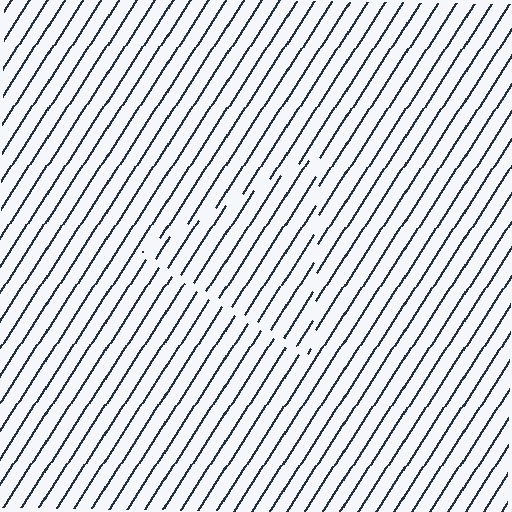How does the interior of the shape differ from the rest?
The interior of the shape contains the same grating, shifted by half a period — the contour is defined by the phase discontinuity where line-ends from the inner and outer gratings abut.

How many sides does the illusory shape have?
3 sides — the line-ends trace a triangle.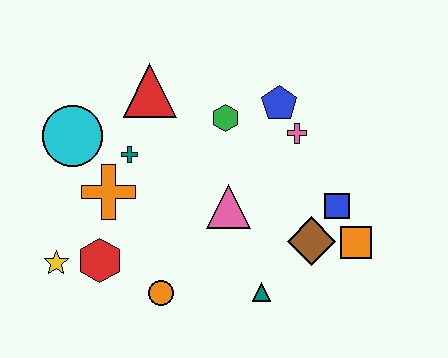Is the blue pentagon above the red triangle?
No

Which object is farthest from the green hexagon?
The yellow star is farthest from the green hexagon.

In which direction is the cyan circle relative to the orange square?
The cyan circle is to the left of the orange square.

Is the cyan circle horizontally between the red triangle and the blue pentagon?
No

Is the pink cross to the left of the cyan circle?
No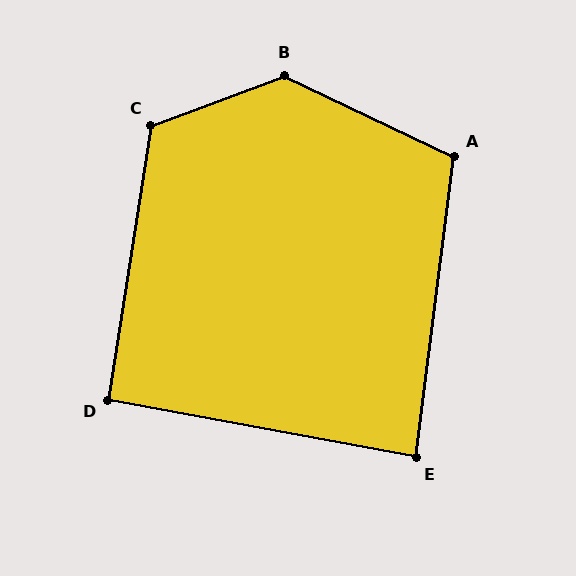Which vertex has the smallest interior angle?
E, at approximately 87 degrees.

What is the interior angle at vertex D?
Approximately 91 degrees (approximately right).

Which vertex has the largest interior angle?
B, at approximately 134 degrees.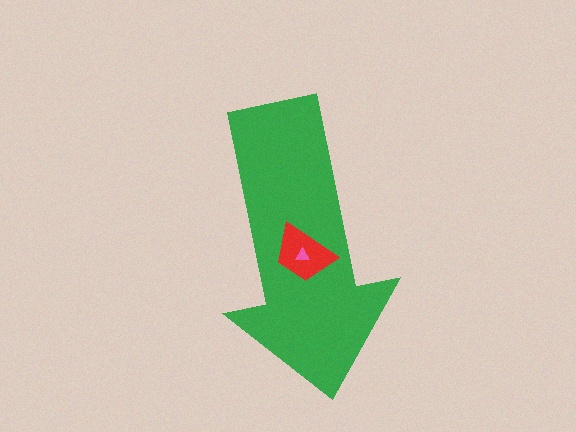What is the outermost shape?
The green arrow.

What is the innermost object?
The pink triangle.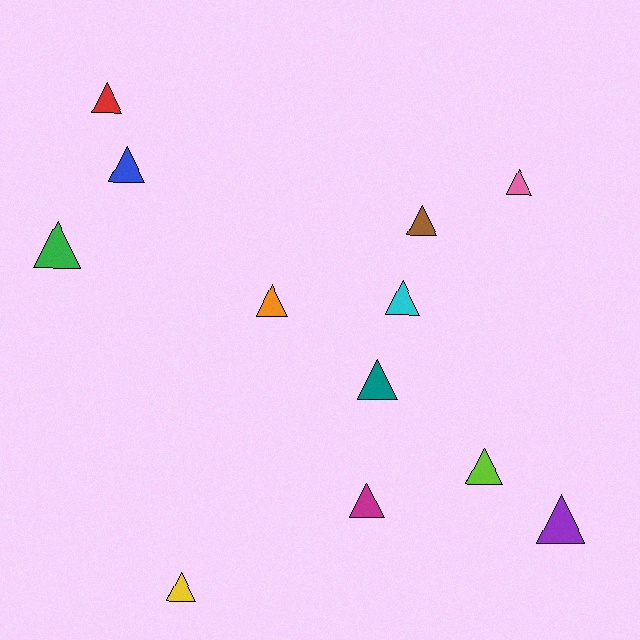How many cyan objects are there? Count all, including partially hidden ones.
There is 1 cyan object.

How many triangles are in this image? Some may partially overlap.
There are 12 triangles.